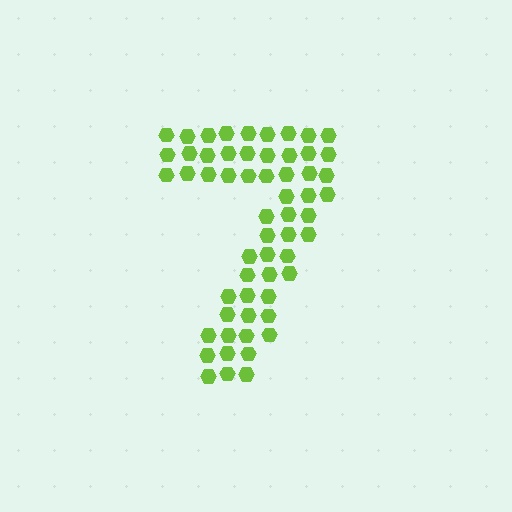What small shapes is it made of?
It is made of small hexagons.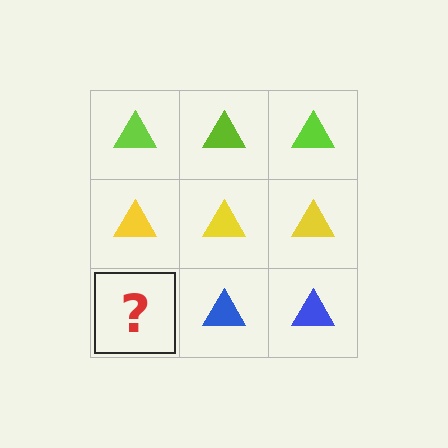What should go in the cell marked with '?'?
The missing cell should contain a blue triangle.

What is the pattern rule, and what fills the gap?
The rule is that each row has a consistent color. The gap should be filled with a blue triangle.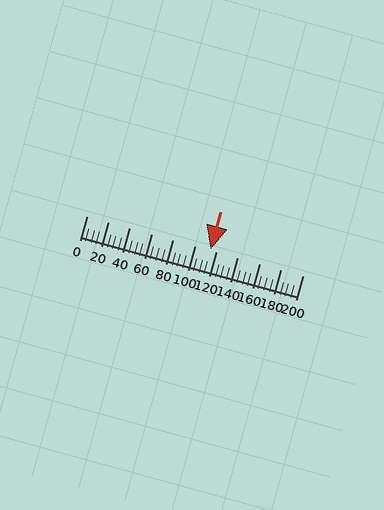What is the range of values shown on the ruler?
The ruler shows values from 0 to 200.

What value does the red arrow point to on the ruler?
The red arrow points to approximately 115.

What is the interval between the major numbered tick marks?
The major tick marks are spaced 20 units apart.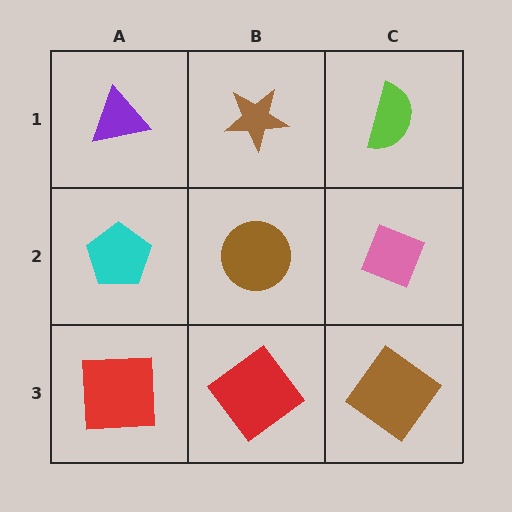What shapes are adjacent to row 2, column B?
A brown star (row 1, column B), a red diamond (row 3, column B), a cyan pentagon (row 2, column A), a pink diamond (row 2, column C).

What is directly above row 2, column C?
A lime semicircle.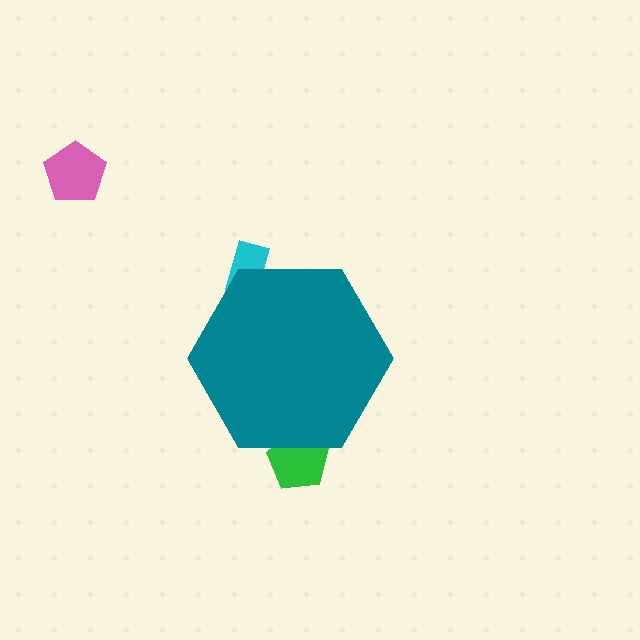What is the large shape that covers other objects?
A teal hexagon.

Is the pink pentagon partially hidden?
No, the pink pentagon is fully visible.